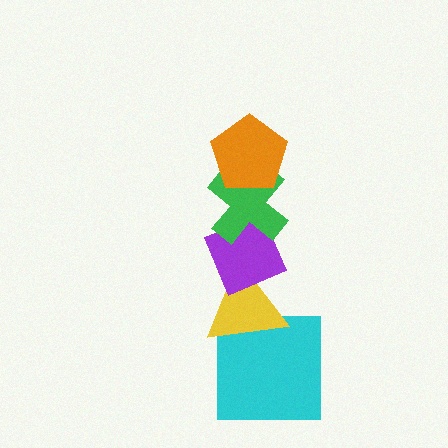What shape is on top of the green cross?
The orange pentagon is on top of the green cross.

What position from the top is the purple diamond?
The purple diamond is 3rd from the top.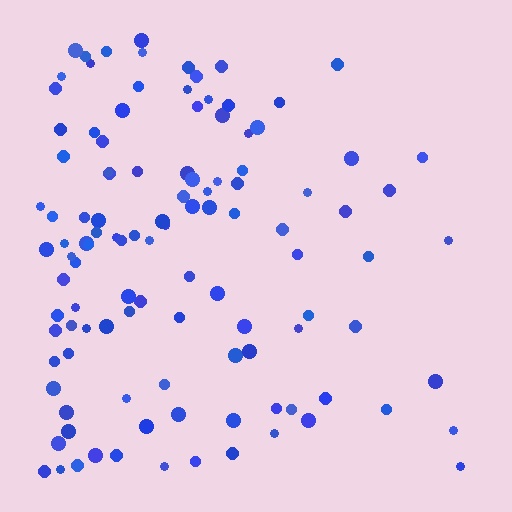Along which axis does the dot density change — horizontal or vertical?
Horizontal.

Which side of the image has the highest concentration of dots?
The left.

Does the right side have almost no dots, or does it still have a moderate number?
Still a moderate number, just noticeably fewer than the left.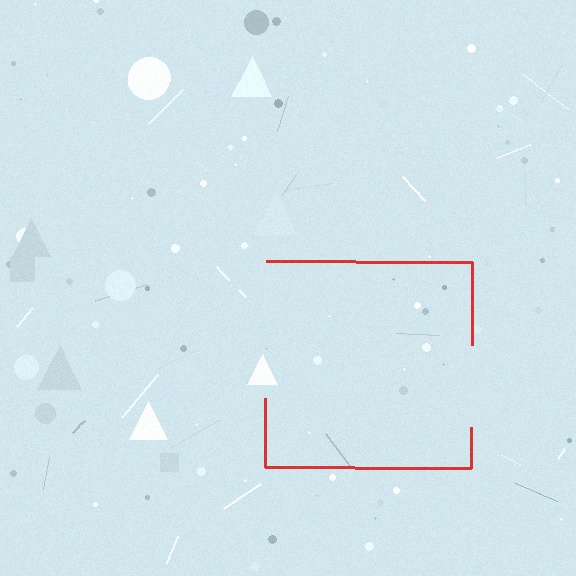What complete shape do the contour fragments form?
The contour fragments form a square.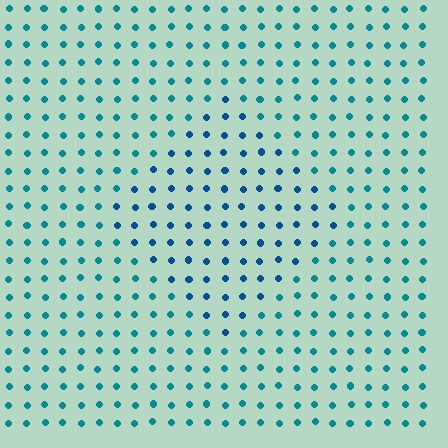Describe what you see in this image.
The image is filled with small teal elements in a uniform arrangement. A diamond-shaped region is visible where the elements are tinted to a slightly different hue, forming a subtle color boundary.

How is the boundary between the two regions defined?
The boundary is defined purely by a slight shift in hue (about 25 degrees). Spacing, size, and orientation are identical on both sides.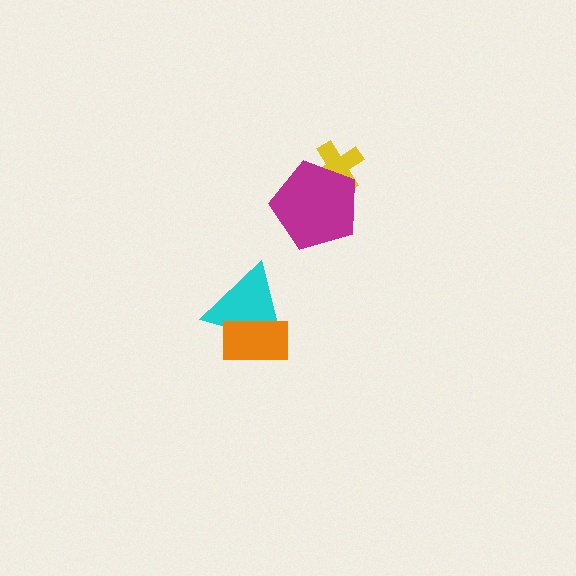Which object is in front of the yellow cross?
The magenta pentagon is in front of the yellow cross.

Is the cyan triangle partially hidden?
Yes, it is partially covered by another shape.